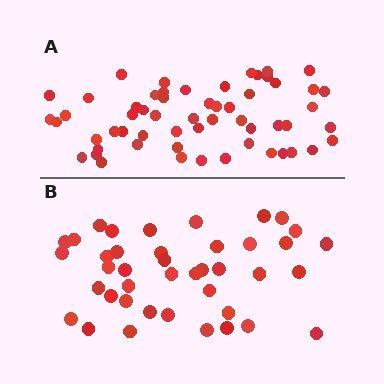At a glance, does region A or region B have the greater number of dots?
Region A (the top region) has more dots.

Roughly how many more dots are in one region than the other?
Region A has approximately 15 more dots than region B.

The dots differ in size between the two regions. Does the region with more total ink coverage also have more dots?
No. Region B has more total ink coverage because its dots are larger, but region A actually contains more individual dots. Total area can be misleading — the number of items is what matters here.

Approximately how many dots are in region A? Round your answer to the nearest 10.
About 60 dots. (The exact count is 57, which rounds to 60.)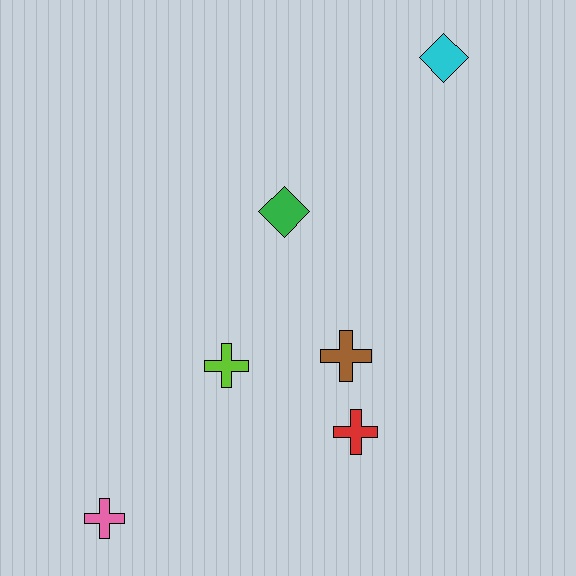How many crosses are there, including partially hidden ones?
There are 4 crosses.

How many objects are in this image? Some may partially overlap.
There are 6 objects.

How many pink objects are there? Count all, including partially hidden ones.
There is 1 pink object.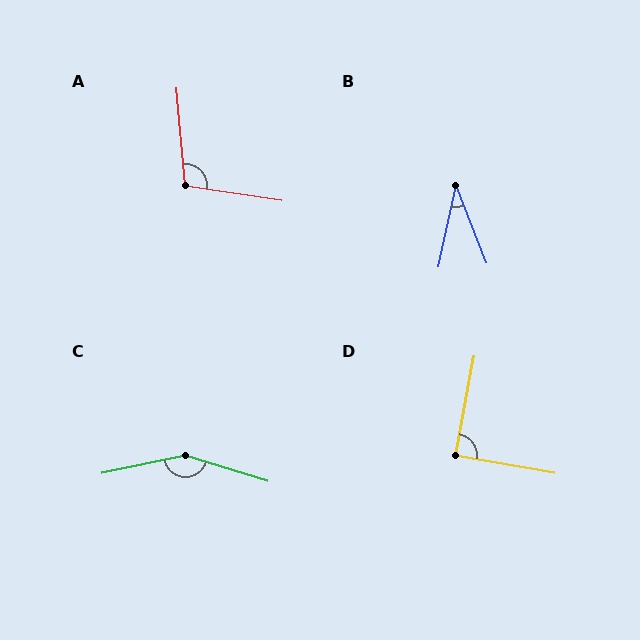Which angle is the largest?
C, at approximately 151 degrees.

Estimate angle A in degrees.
Approximately 104 degrees.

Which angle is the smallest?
B, at approximately 34 degrees.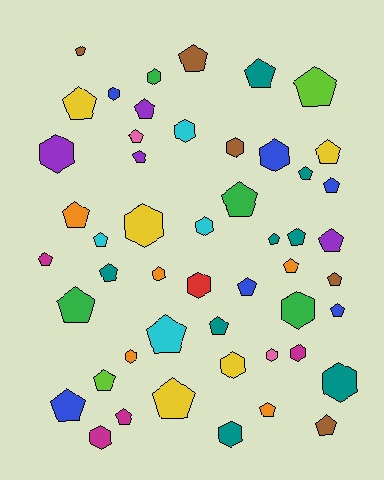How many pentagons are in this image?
There are 32 pentagons.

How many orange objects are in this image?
There are 5 orange objects.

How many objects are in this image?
There are 50 objects.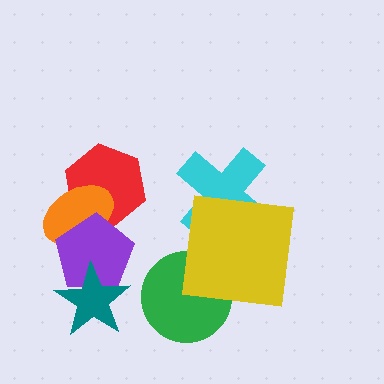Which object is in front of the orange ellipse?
The purple pentagon is in front of the orange ellipse.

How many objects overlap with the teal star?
1 object overlaps with the teal star.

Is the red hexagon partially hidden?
Yes, it is partially covered by another shape.